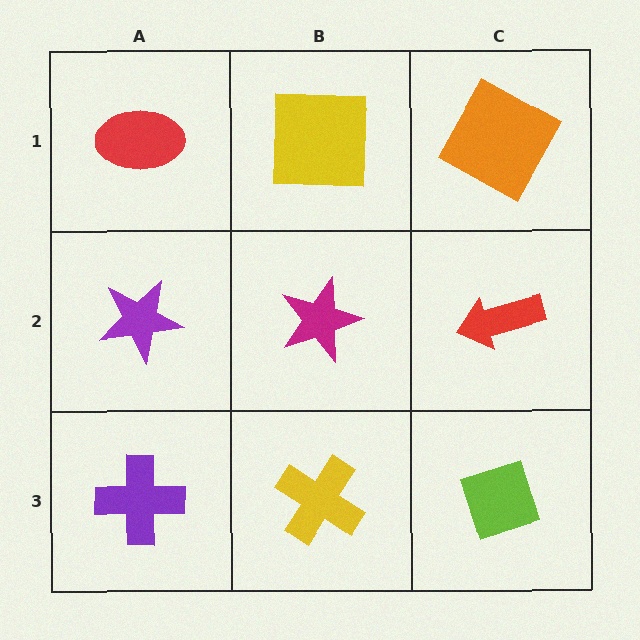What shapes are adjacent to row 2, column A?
A red ellipse (row 1, column A), a purple cross (row 3, column A), a magenta star (row 2, column B).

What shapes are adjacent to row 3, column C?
A red arrow (row 2, column C), a yellow cross (row 3, column B).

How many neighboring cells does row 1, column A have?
2.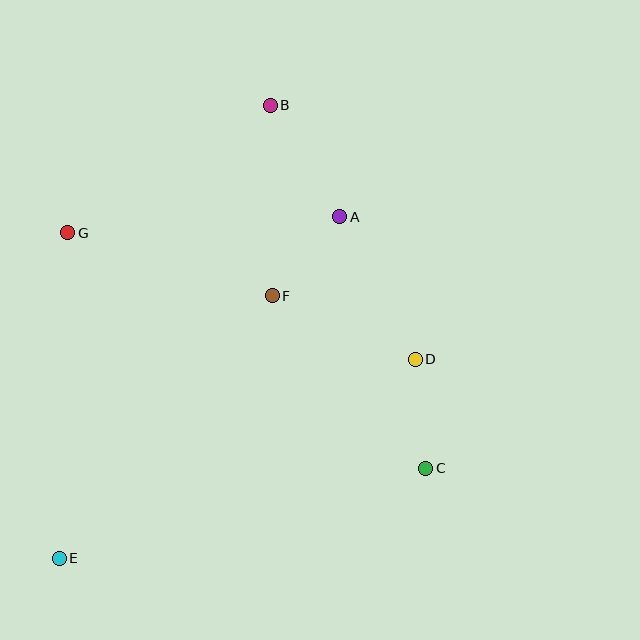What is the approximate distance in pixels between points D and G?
The distance between D and G is approximately 370 pixels.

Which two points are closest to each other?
Points A and F are closest to each other.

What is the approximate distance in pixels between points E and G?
The distance between E and G is approximately 326 pixels.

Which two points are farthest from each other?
Points B and E are farthest from each other.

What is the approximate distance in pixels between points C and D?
The distance between C and D is approximately 110 pixels.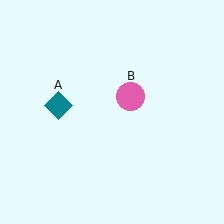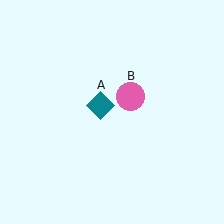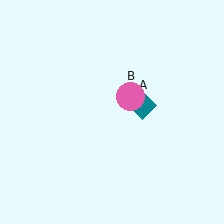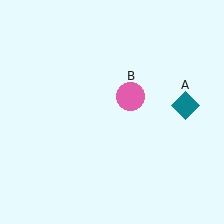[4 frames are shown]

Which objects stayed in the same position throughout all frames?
Pink circle (object B) remained stationary.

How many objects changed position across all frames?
1 object changed position: teal diamond (object A).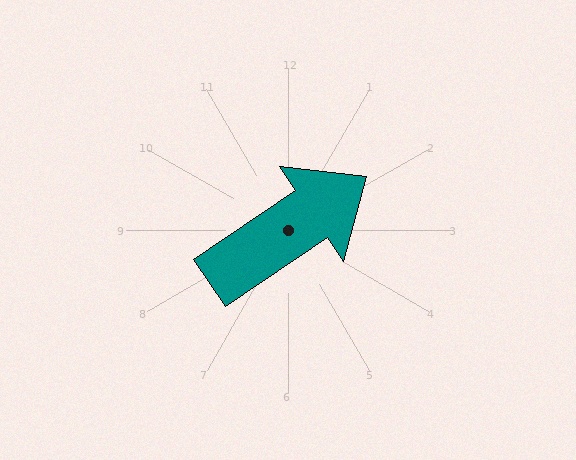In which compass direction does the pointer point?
Northeast.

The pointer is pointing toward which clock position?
Roughly 2 o'clock.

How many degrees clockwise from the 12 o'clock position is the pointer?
Approximately 56 degrees.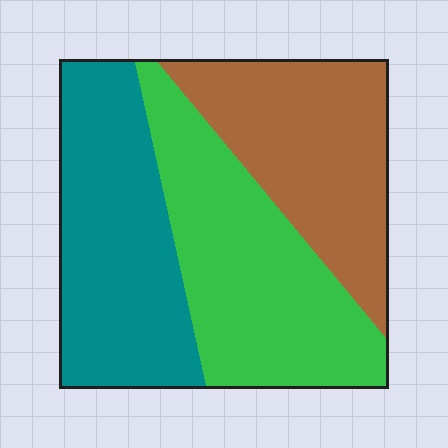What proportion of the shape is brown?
Brown covers around 30% of the shape.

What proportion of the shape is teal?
Teal covers 34% of the shape.